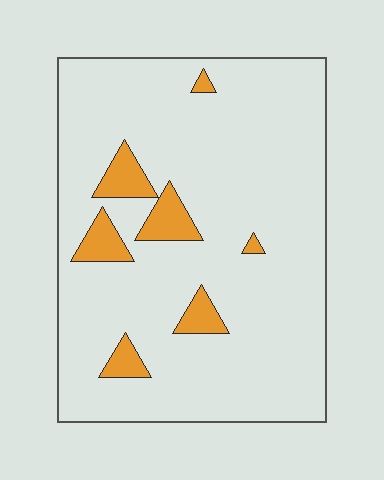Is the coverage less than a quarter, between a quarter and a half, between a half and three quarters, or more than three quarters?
Less than a quarter.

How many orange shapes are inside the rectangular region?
7.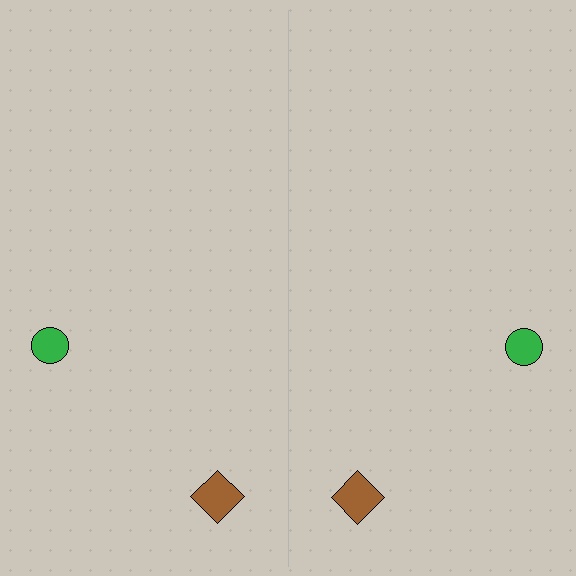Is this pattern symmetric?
Yes, this pattern has bilateral (reflection) symmetry.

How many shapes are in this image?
There are 4 shapes in this image.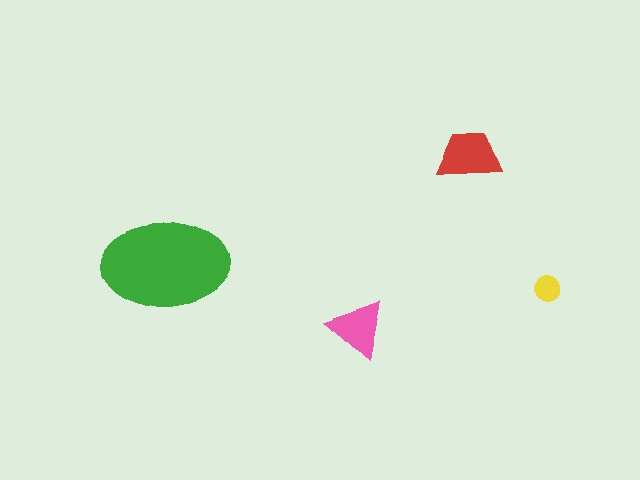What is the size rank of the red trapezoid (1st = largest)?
2nd.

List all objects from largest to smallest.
The green ellipse, the red trapezoid, the pink triangle, the yellow circle.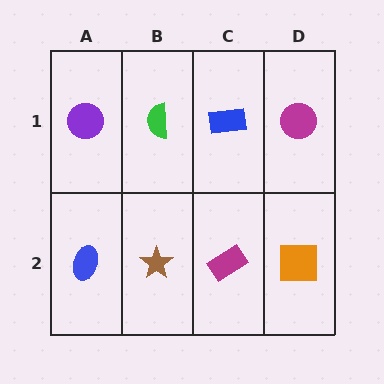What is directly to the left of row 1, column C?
A green semicircle.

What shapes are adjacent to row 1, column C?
A magenta rectangle (row 2, column C), a green semicircle (row 1, column B), a magenta circle (row 1, column D).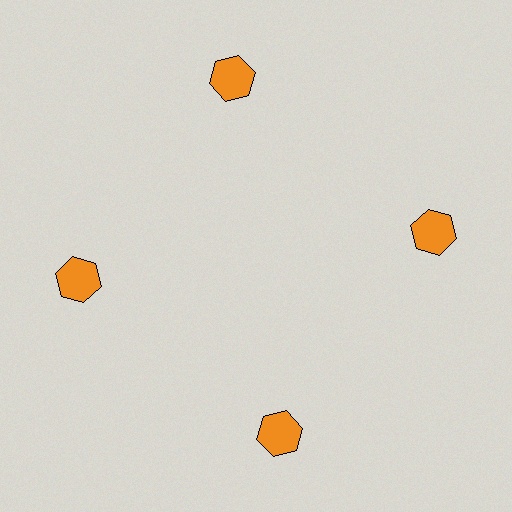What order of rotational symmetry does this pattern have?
This pattern has 4-fold rotational symmetry.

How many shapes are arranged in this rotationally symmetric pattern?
There are 4 shapes, arranged in 4 groups of 1.